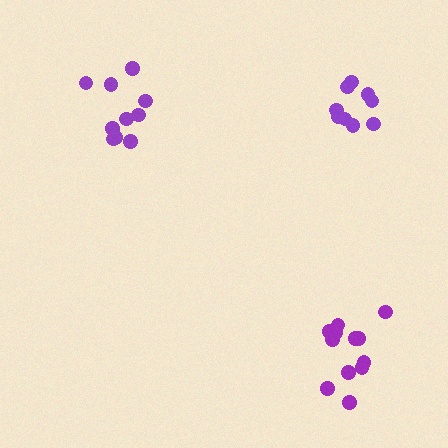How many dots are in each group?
Group 1: 10 dots, Group 2: 9 dots, Group 3: 12 dots (31 total).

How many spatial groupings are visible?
There are 3 spatial groupings.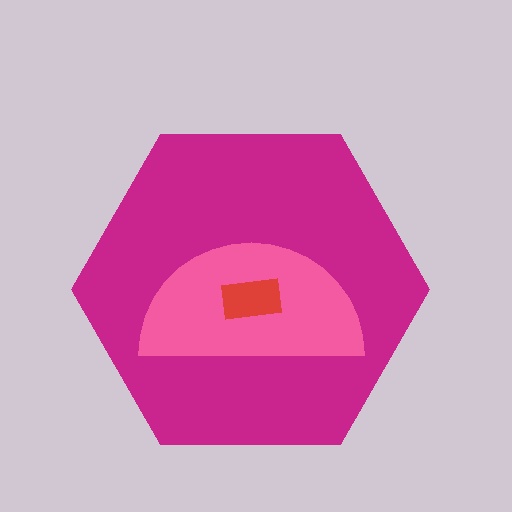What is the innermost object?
The red rectangle.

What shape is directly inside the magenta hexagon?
The pink semicircle.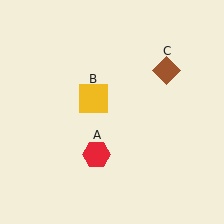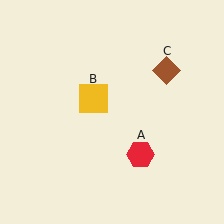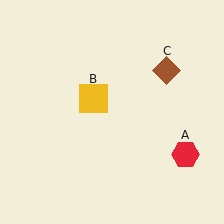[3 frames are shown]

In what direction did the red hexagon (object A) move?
The red hexagon (object A) moved right.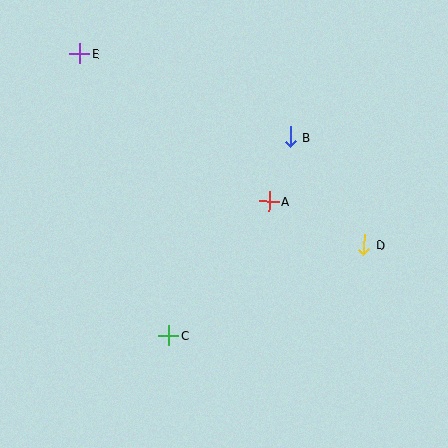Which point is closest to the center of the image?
Point A at (269, 201) is closest to the center.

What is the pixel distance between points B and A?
The distance between B and A is 68 pixels.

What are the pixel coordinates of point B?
Point B is at (290, 137).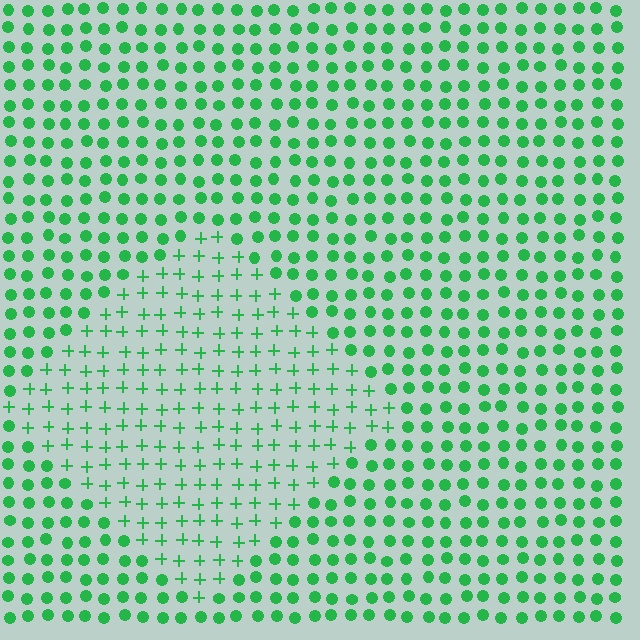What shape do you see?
I see a diamond.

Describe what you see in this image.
The image is filled with small green elements arranged in a uniform grid. A diamond-shaped region contains plus signs, while the surrounding area contains circles. The boundary is defined purely by the change in element shape.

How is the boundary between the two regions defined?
The boundary is defined by a change in element shape: plus signs inside vs. circles outside. All elements share the same color and spacing.